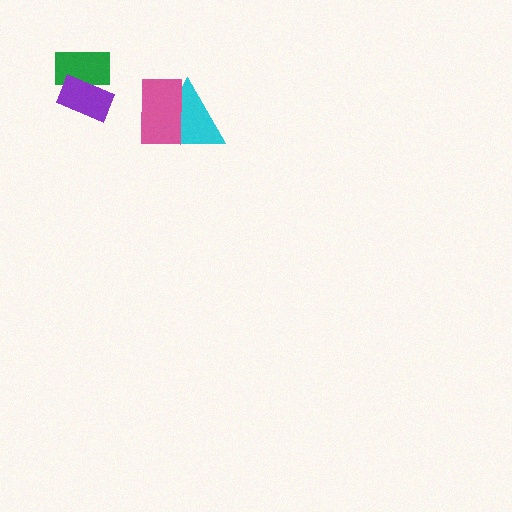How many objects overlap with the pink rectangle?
1 object overlaps with the pink rectangle.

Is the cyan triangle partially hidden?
Yes, it is partially covered by another shape.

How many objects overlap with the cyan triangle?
1 object overlaps with the cyan triangle.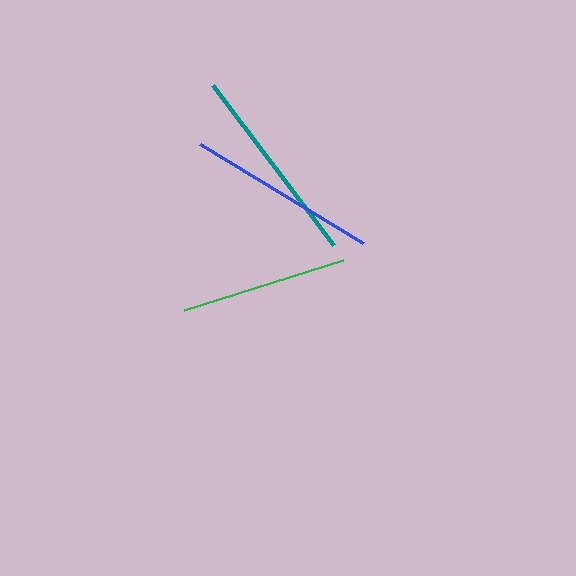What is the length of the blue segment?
The blue segment is approximately 190 pixels long.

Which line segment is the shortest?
The green line is the shortest at approximately 167 pixels.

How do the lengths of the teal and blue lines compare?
The teal and blue lines are approximately the same length.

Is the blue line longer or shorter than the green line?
The blue line is longer than the green line.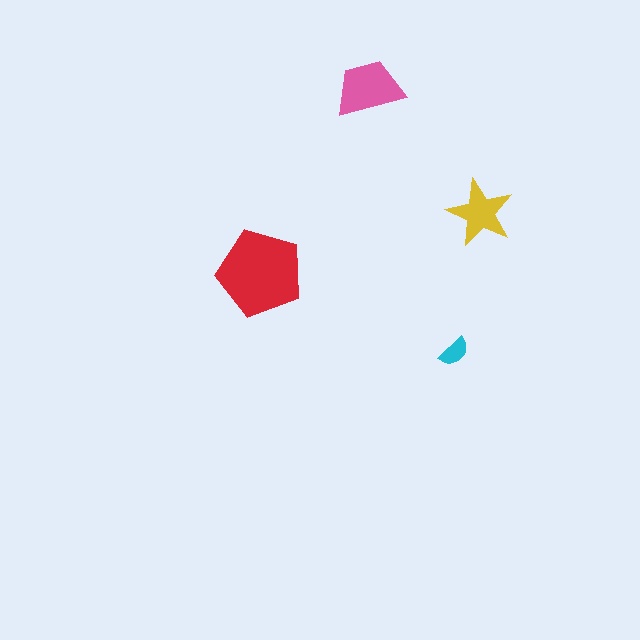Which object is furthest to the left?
The red pentagon is leftmost.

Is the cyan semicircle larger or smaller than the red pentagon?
Smaller.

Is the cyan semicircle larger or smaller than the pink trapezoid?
Smaller.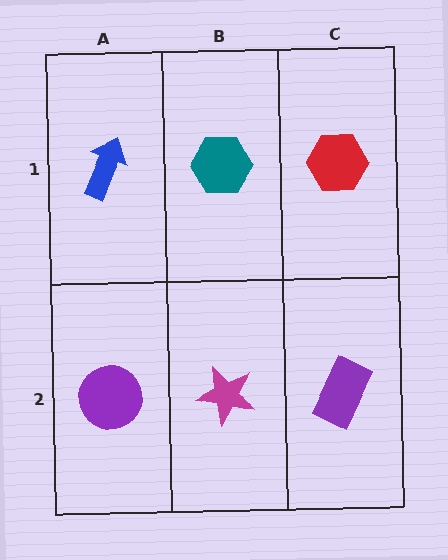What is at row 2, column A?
A purple circle.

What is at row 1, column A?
A blue arrow.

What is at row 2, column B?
A magenta star.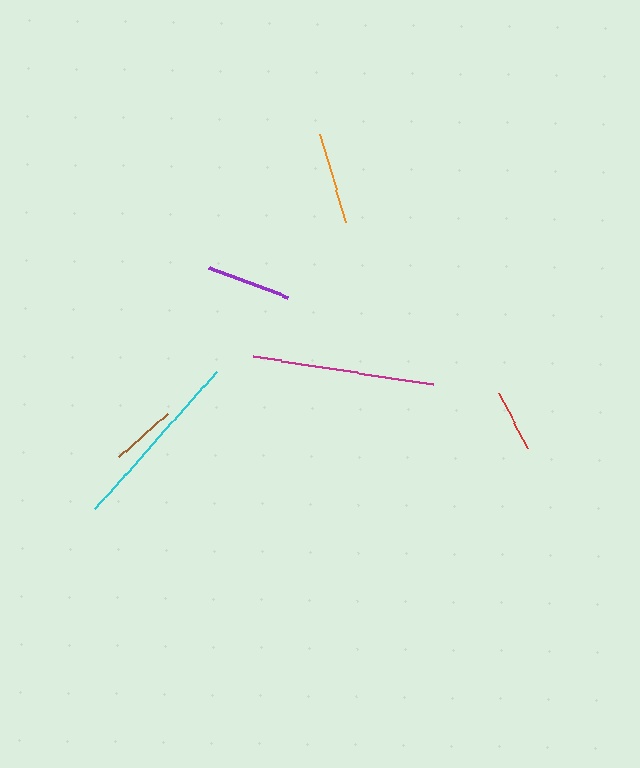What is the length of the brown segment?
The brown segment is approximately 65 pixels long.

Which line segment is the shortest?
The red line is the shortest at approximately 62 pixels.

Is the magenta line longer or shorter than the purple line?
The magenta line is longer than the purple line.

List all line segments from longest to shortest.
From longest to shortest: cyan, magenta, orange, purple, brown, red.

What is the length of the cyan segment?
The cyan segment is approximately 184 pixels long.